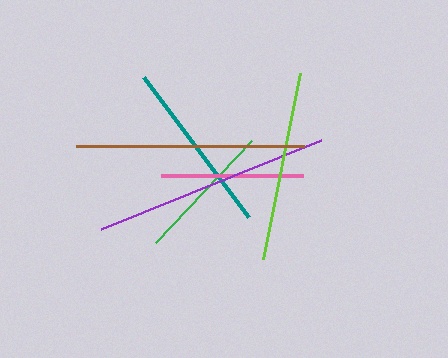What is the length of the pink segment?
The pink segment is approximately 141 pixels long.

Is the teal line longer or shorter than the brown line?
The brown line is longer than the teal line.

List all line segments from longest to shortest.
From longest to shortest: purple, brown, lime, teal, pink, green.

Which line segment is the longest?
The purple line is the longest at approximately 236 pixels.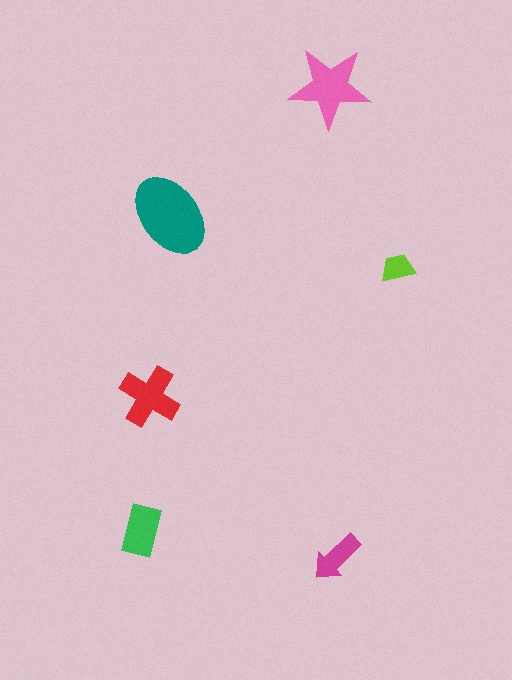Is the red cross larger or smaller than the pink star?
Smaller.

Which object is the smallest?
The lime trapezoid.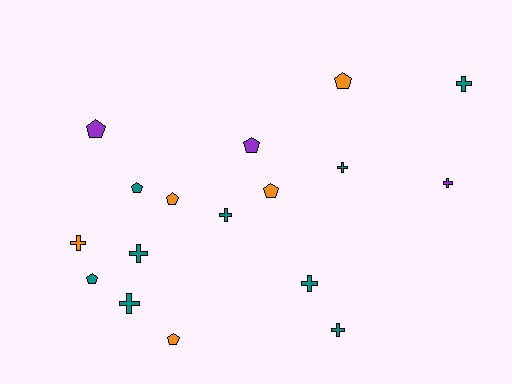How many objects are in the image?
There are 17 objects.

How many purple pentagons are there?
There are 2 purple pentagons.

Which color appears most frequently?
Teal, with 9 objects.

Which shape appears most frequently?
Cross, with 9 objects.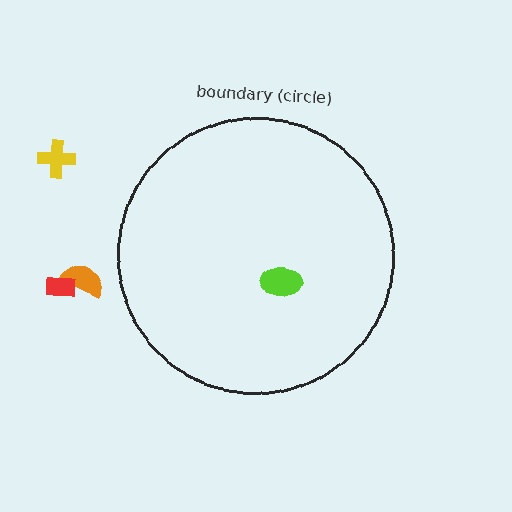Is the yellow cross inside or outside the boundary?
Outside.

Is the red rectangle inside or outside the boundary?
Outside.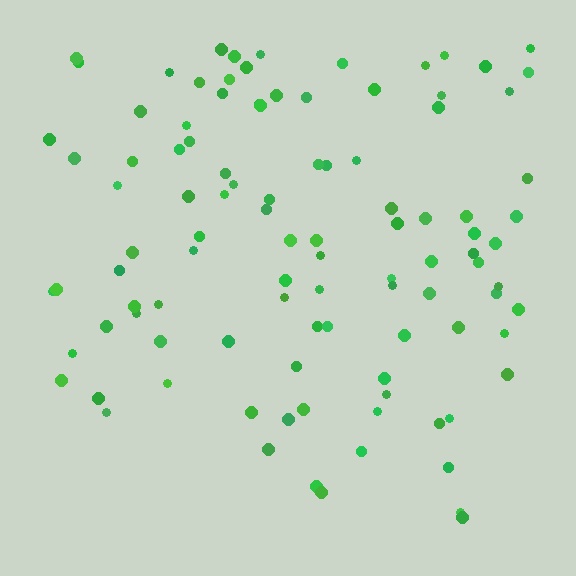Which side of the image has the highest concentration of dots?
The top.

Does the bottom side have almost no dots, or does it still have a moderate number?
Still a moderate number, just noticeably fewer than the top.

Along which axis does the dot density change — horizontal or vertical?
Vertical.